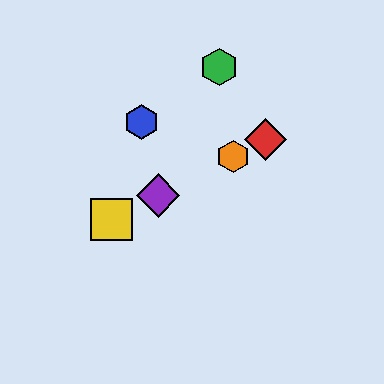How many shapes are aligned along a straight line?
4 shapes (the red diamond, the yellow square, the purple diamond, the orange hexagon) are aligned along a straight line.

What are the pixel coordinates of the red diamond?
The red diamond is at (266, 140).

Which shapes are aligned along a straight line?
The red diamond, the yellow square, the purple diamond, the orange hexagon are aligned along a straight line.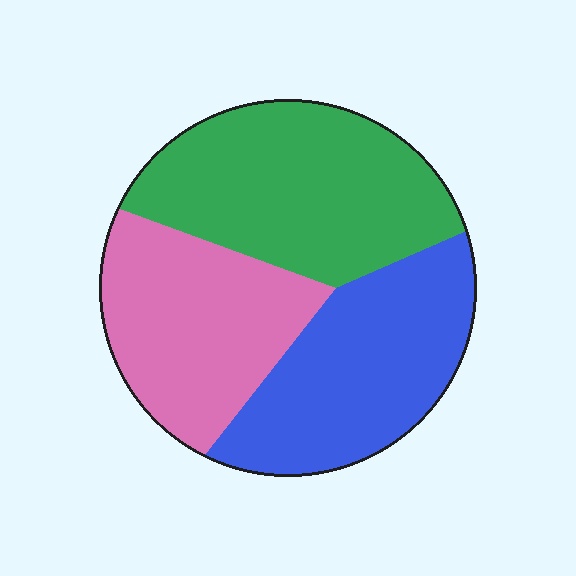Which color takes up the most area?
Green, at roughly 40%.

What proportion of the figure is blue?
Blue takes up about one third (1/3) of the figure.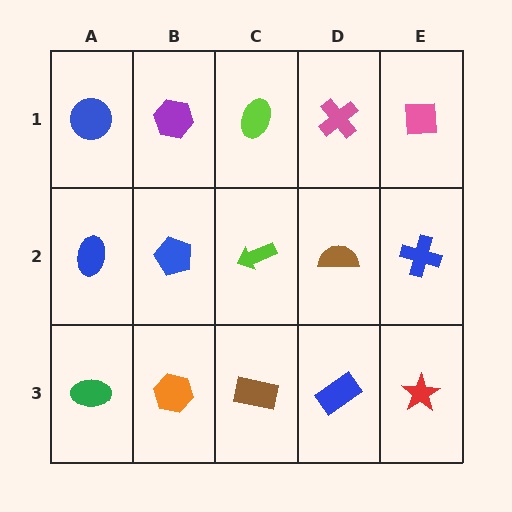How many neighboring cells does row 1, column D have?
3.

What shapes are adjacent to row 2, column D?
A pink cross (row 1, column D), a blue rectangle (row 3, column D), a lime arrow (row 2, column C), a blue cross (row 2, column E).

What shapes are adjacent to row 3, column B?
A blue pentagon (row 2, column B), a green ellipse (row 3, column A), a brown rectangle (row 3, column C).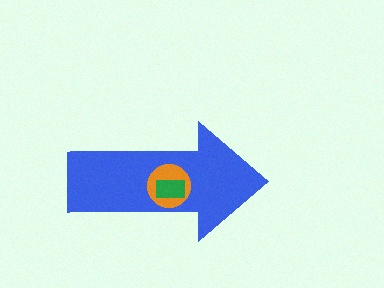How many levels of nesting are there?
3.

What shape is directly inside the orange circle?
The green rectangle.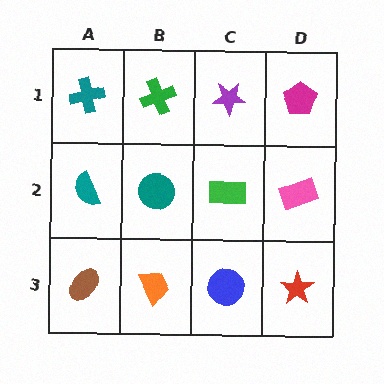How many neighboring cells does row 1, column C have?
3.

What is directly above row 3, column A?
A teal semicircle.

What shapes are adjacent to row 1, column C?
A green rectangle (row 2, column C), a green cross (row 1, column B), a magenta pentagon (row 1, column D).